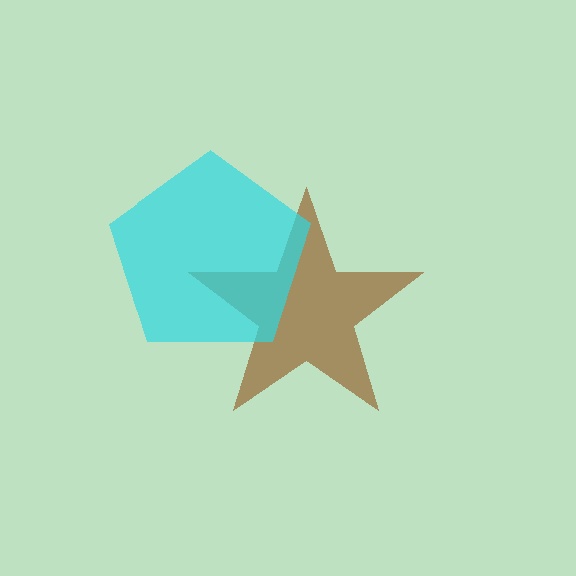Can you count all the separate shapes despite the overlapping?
Yes, there are 2 separate shapes.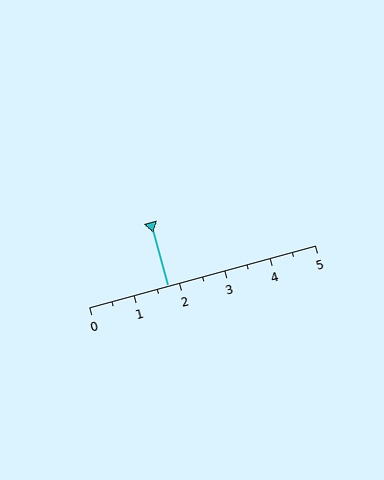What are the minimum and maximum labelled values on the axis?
The axis runs from 0 to 5.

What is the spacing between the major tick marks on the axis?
The major ticks are spaced 1 apart.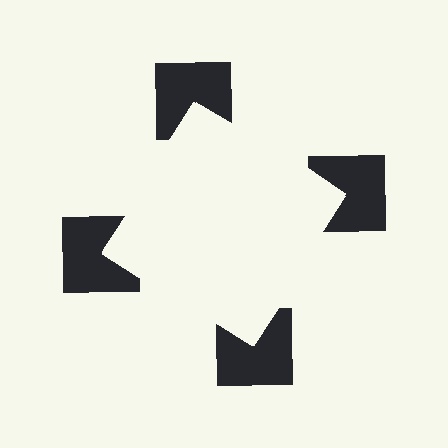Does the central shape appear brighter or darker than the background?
It typically appears slightly brighter than the background, even though no actual brightness change is drawn.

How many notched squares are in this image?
There are 4 — one at each vertex of the illusory square.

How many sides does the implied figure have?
4 sides.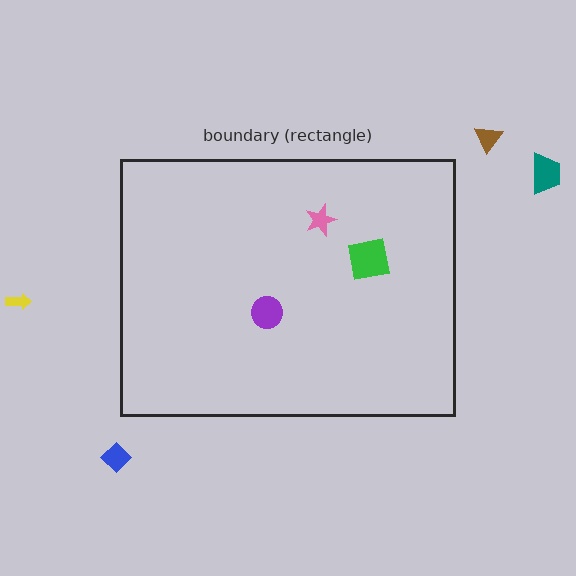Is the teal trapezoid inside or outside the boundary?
Outside.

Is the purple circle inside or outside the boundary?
Inside.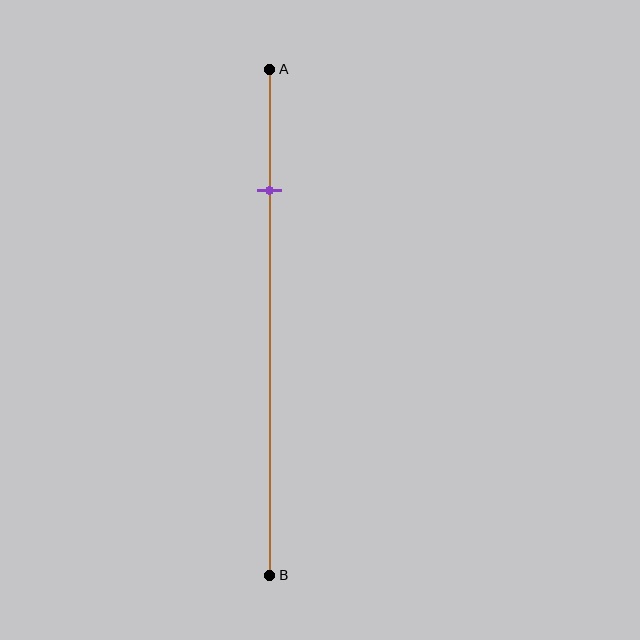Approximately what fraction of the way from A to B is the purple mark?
The purple mark is approximately 25% of the way from A to B.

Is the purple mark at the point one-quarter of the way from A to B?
Yes, the mark is approximately at the one-quarter point.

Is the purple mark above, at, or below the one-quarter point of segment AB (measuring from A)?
The purple mark is approximately at the one-quarter point of segment AB.